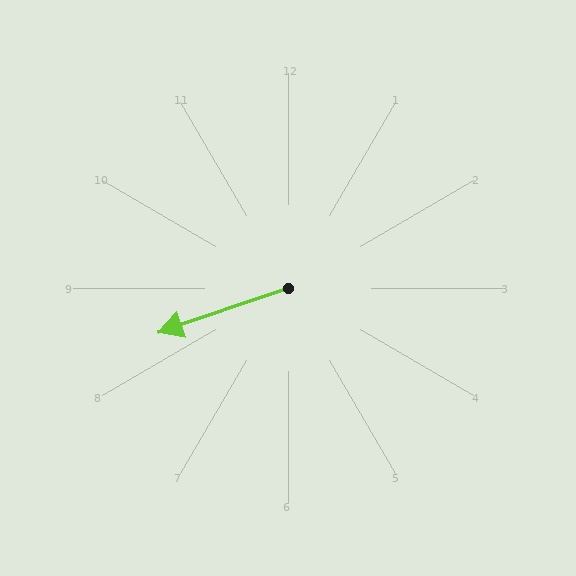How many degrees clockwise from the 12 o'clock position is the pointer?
Approximately 251 degrees.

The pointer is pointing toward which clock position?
Roughly 8 o'clock.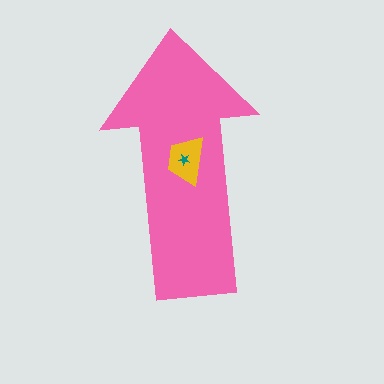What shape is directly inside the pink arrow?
The yellow trapezoid.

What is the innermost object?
The teal star.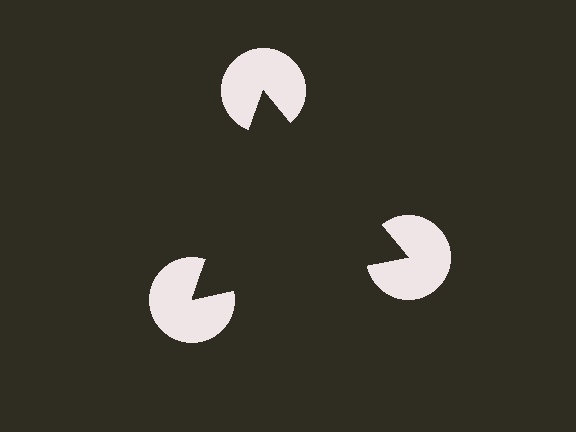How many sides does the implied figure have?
3 sides.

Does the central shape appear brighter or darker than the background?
It typically appears slightly darker than the background, even though no actual brightness change is drawn.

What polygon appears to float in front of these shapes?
An illusory triangle — its edges are inferred from the aligned wedge cuts in the pac-man discs, not physically drawn.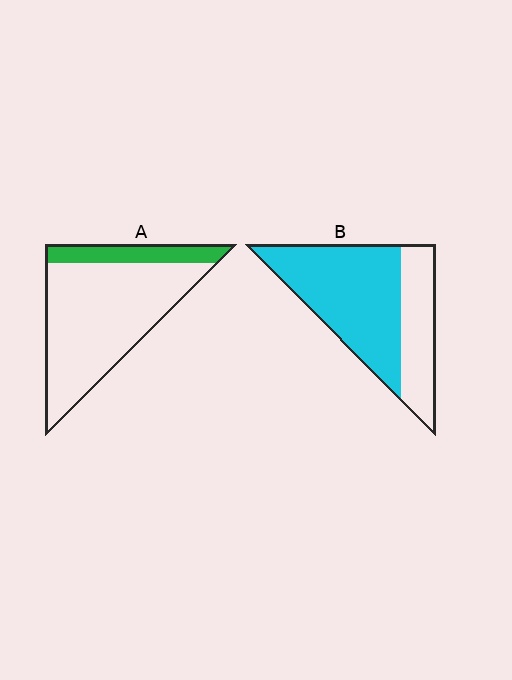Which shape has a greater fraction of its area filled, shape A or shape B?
Shape B.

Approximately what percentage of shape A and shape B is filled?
A is approximately 20% and B is approximately 65%.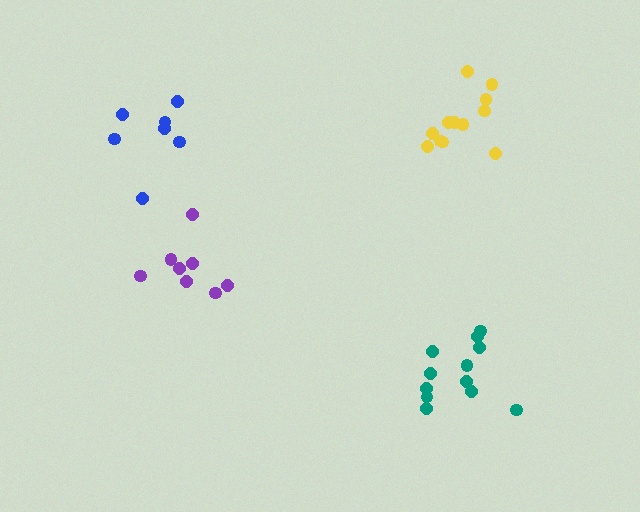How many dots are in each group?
Group 1: 12 dots, Group 2: 8 dots, Group 3: 12 dots, Group 4: 7 dots (39 total).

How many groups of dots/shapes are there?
There are 4 groups.